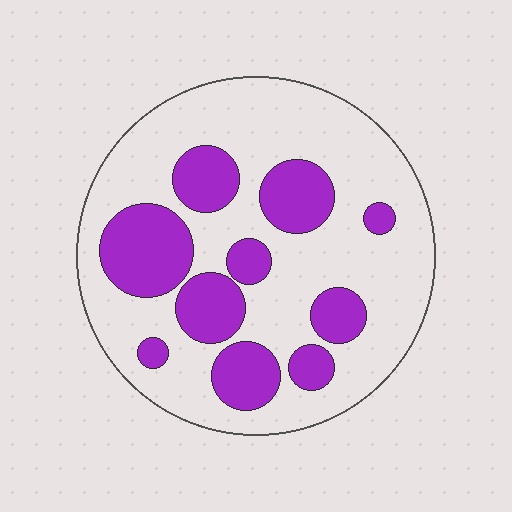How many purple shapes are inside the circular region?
10.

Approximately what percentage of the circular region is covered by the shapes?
Approximately 30%.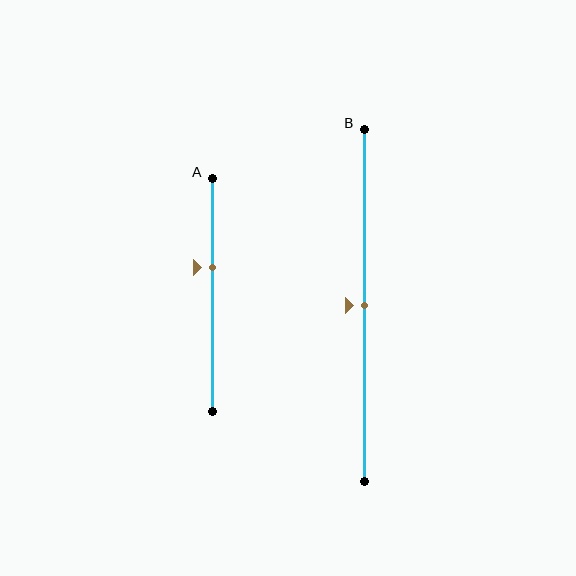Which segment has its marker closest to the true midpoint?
Segment B has its marker closest to the true midpoint.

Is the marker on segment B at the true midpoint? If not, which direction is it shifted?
Yes, the marker on segment B is at the true midpoint.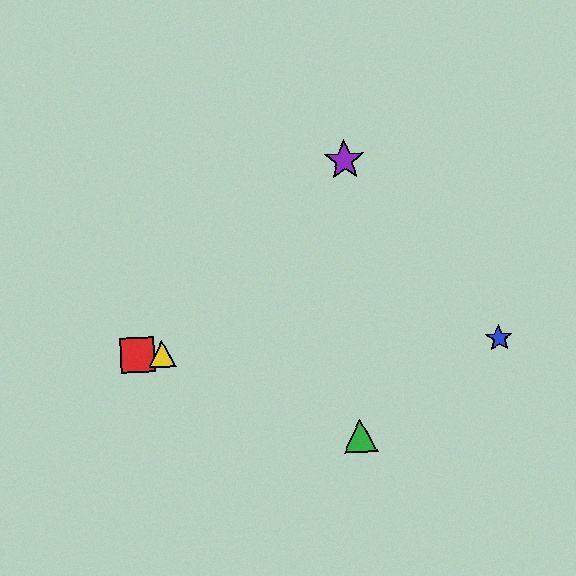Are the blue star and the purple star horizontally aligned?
No, the blue star is at y≈338 and the purple star is at y≈160.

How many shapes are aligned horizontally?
3 shapes (the red square, the blue star, the yellow triangle) are aligned horizontally.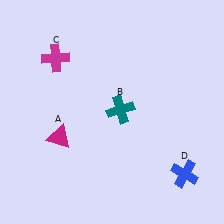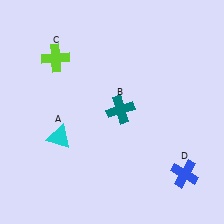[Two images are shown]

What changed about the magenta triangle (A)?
In Image 1, A is magenta. In Image 2, it changed to cyan.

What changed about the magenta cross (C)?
In Image 1, C is magenta. In Image 2, it changed to lime.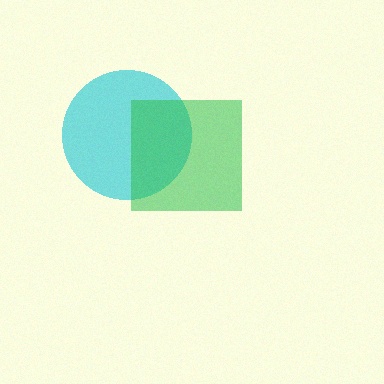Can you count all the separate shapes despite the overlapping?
Yes, there are 2 separate shapes.